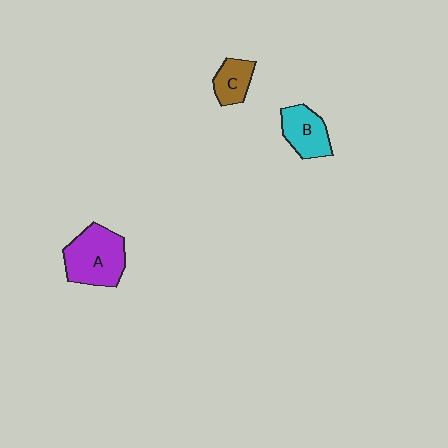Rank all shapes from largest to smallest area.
From largest to smallest: A (purple), B (cyan), C (brown).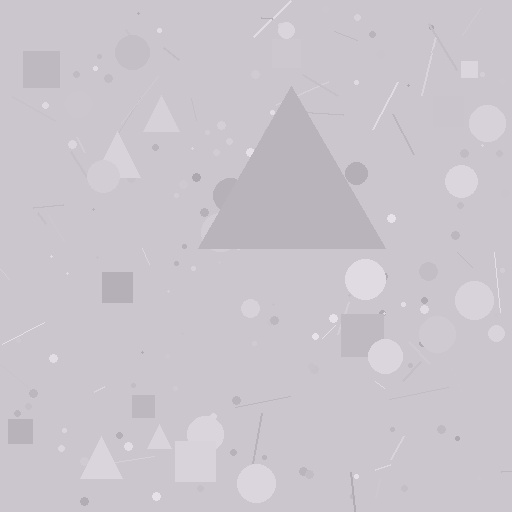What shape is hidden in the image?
A triangle is hidden in the image.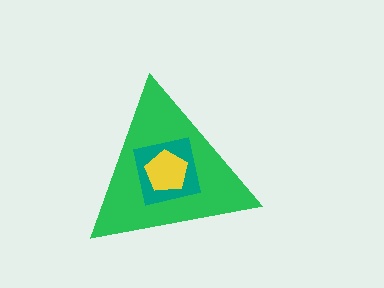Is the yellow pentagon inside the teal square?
Yes.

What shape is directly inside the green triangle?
The teal square.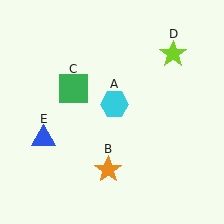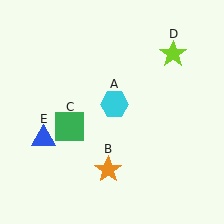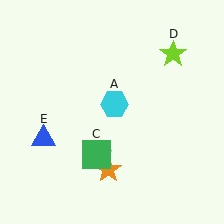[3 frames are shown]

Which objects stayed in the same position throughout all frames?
Cyan hexagon (object A) and orange star (object B) and lime star (object D) and blue triangle (object E) remained stationary.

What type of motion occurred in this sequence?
The green square (object C) rotated counterclockwise around the center of the scene.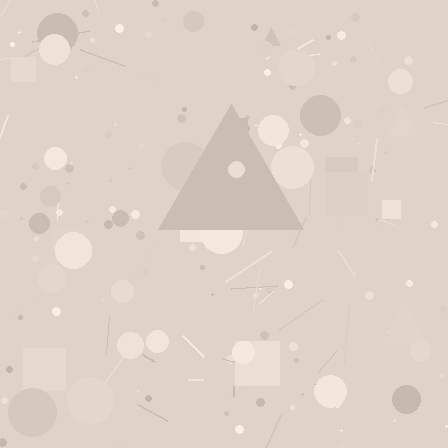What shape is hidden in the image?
A triangle is hidden in the image.